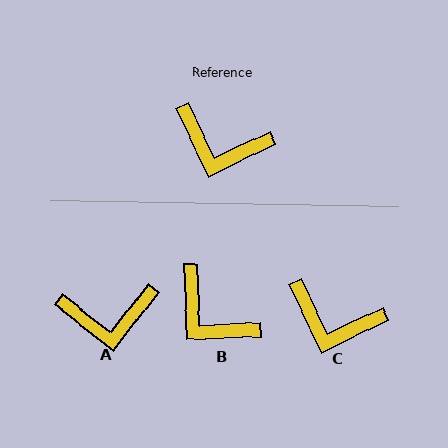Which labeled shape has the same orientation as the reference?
C.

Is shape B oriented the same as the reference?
No, it is off by about 24 degrees.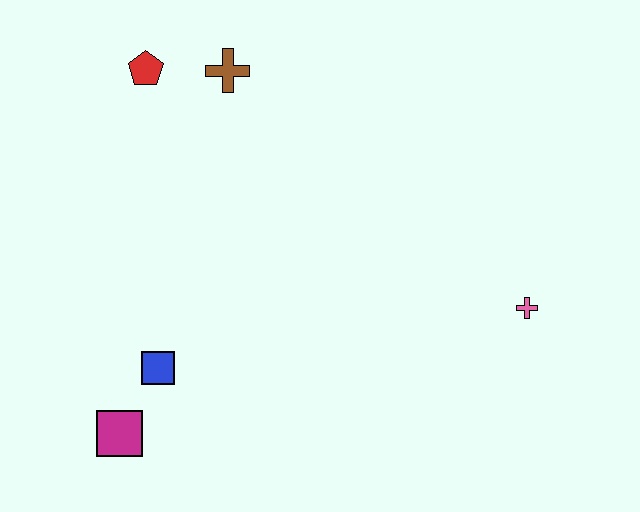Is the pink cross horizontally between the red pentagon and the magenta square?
No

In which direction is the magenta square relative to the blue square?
The magenta square is below the blue square.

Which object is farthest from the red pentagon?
The pink cross is farthest from the red pentagon.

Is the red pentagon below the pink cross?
No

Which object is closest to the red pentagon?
The brown cross is closest to the red pentagon.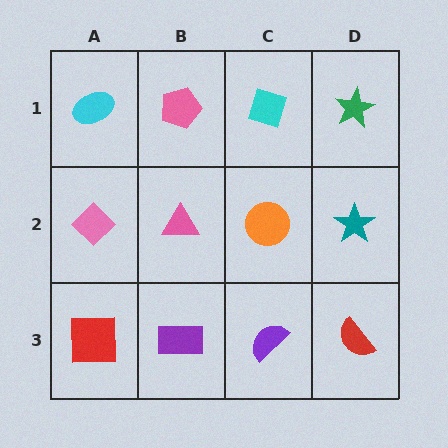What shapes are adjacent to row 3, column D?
A teal star (row 2, column D), a purple semicircle (row 3, column C).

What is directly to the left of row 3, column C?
A purple rectangle.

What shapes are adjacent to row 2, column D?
A green star (row 1, column D), a red semicircle (row 3, column D), an orange circle (row 2, column C).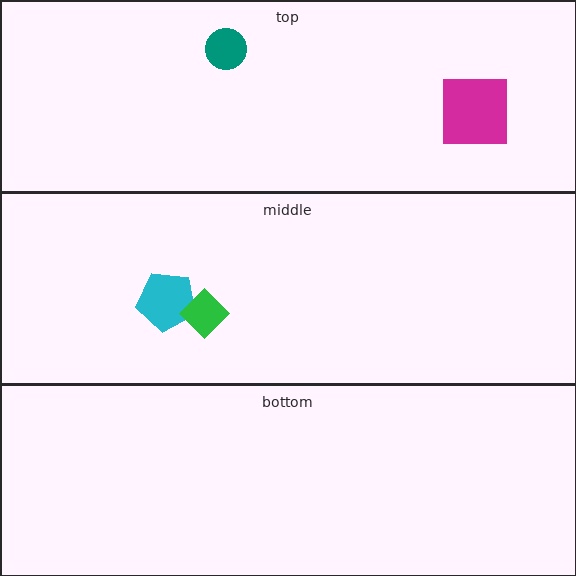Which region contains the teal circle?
The top region.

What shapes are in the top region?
The magenta square, the teal circle.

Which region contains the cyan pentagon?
The middle region.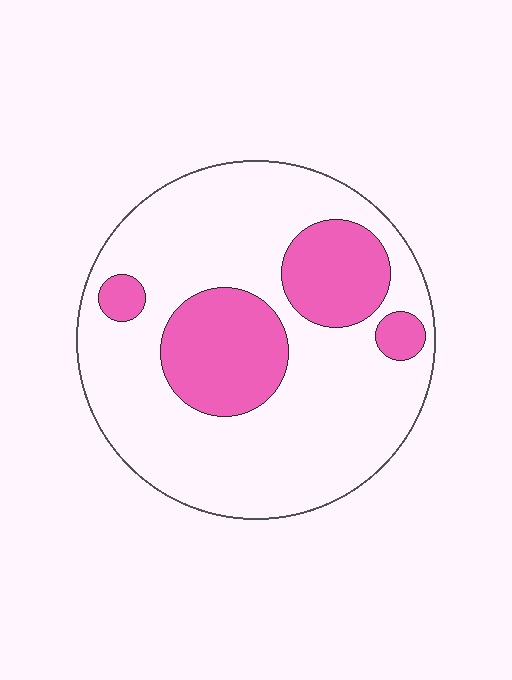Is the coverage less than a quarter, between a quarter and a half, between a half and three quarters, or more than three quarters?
Between a quarter and a half.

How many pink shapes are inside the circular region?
4.